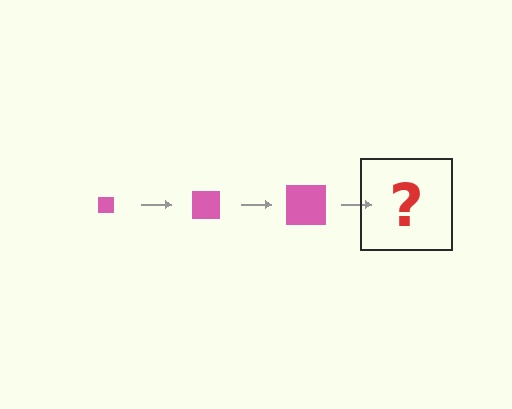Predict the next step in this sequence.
The next step is a pink square, larger than the previous one.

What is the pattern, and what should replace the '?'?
The pattern is that the square gets progressively larger each step. The '?' should be a pink square, larger than the previous one.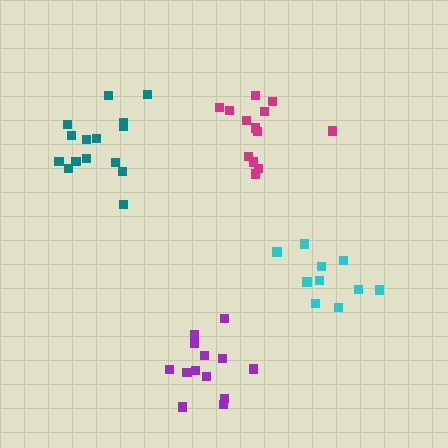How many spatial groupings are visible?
There are 4 spatial groupings.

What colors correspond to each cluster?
The clusters are colored: magenta, cyan, purple, teal.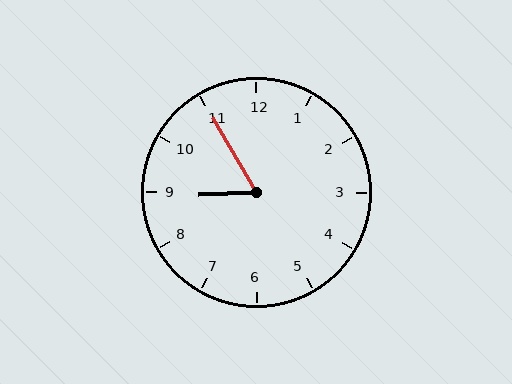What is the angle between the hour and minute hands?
Approximately 62 degrees.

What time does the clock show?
8:55.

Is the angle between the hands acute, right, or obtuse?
It is acute.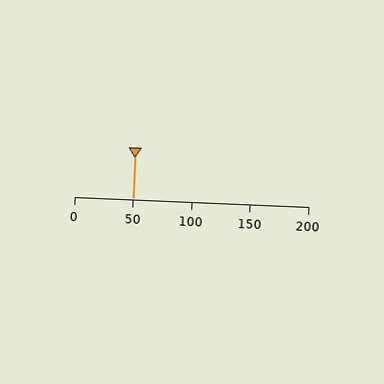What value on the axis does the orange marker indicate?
The marker indicates approximately 50.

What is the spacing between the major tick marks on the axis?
The major ticks are spaced 50 apart.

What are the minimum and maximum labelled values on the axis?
The axis runs from 0 to 200.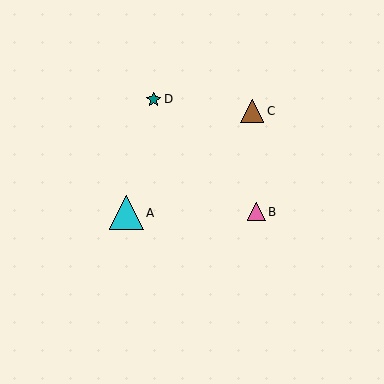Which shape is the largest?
The cyan triangle (labeled A) is the largest.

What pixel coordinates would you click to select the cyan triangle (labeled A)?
Click at (126, 213) to select the cyan triangle A.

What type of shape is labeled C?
Shape C is a brown triangle.